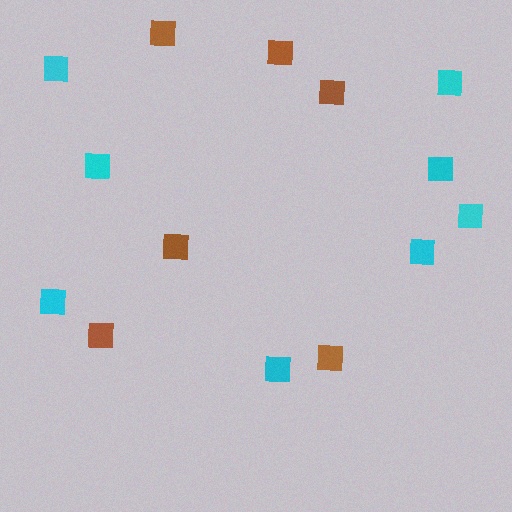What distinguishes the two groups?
There are 2 groups: one group of cyan squares (8) and one group of brown squares (6).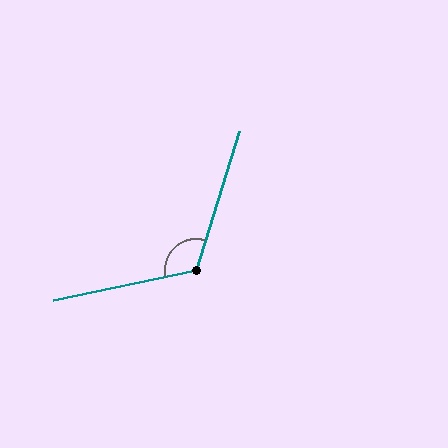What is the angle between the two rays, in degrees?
Approximately 119 degrees.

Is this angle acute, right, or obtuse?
It is obtuse.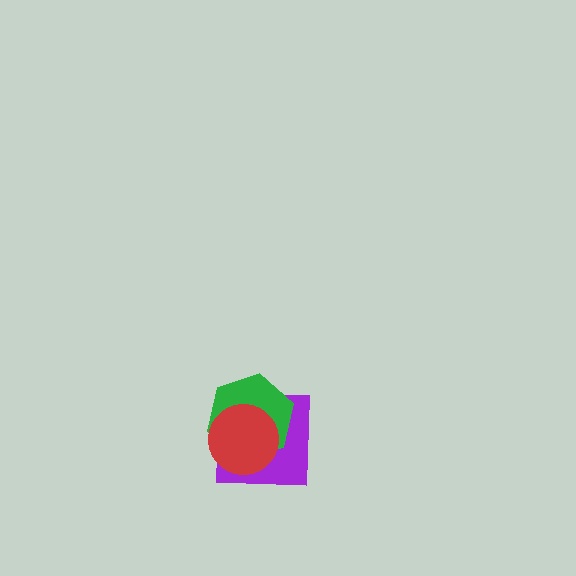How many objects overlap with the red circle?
2 objects overlap with the red circle.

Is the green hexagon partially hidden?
Yes, it is partially covered by another shape.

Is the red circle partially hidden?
No, no other shape covers it.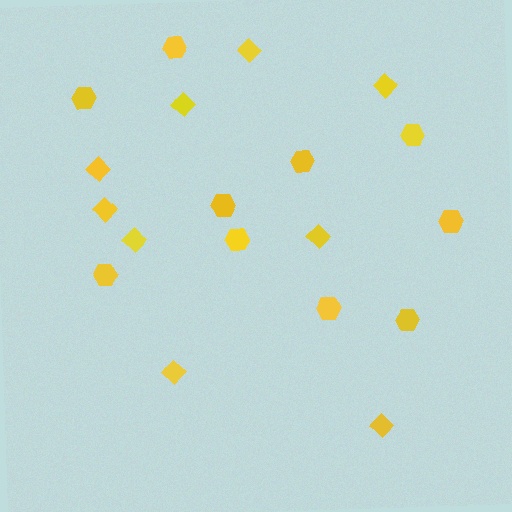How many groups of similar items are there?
There are 2 groups: one group of diamonds (9) and one group of hexagons (10).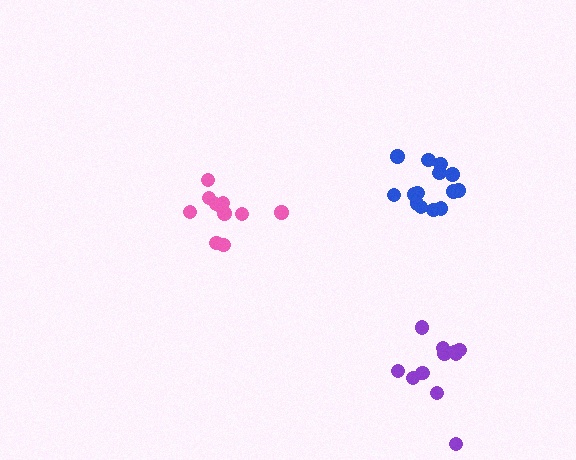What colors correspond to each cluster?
The clusters are colored: purple, pink, blue.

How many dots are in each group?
Group 1: 11 dots, Group 2: 11 dots, Group 3: 14 dots (36 total).